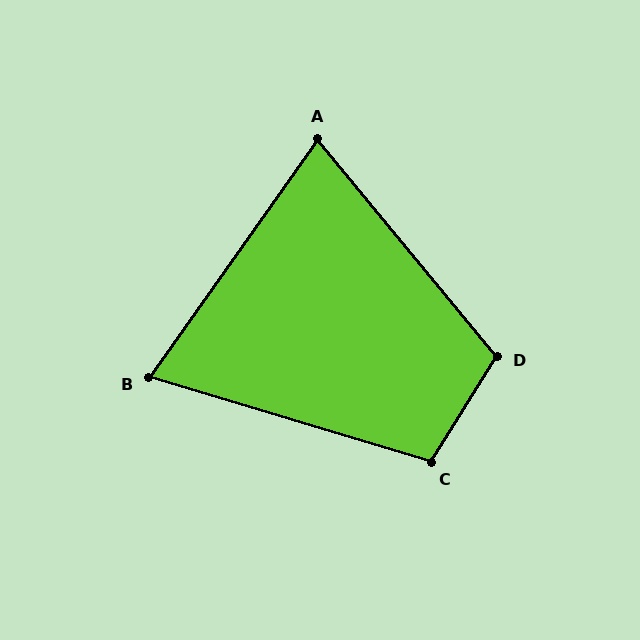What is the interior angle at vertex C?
Approximately 105 degrees (obtuse).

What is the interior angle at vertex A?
Approximately 75 degrees (acute).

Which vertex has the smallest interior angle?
B, at approximately 71 degrees.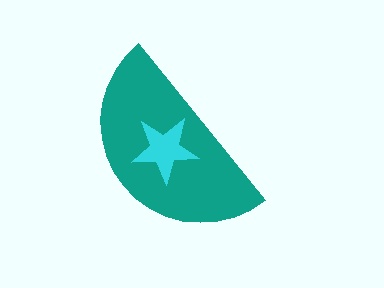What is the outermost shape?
The teal semicircle.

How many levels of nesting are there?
2.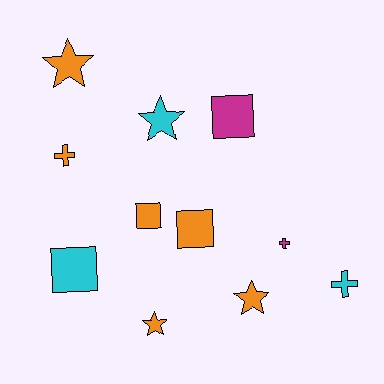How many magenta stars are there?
There are no magenta stars.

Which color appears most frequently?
Orange, with 6 objects.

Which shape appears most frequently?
Star, with 4 objects.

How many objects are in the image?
There are 11 objects.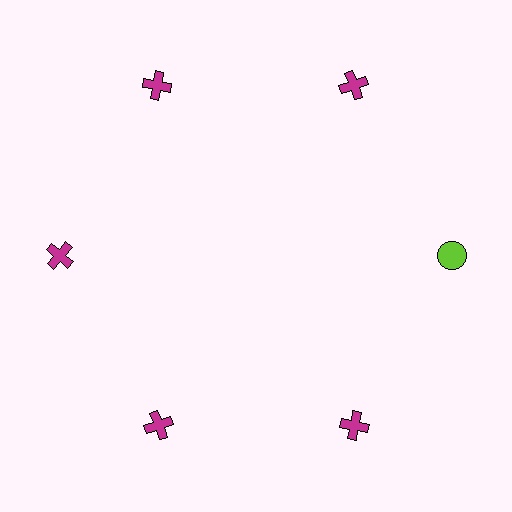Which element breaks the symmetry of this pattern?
The lime circle at roughly the 3 o'clock position breaks the symmetry. All other shapes are magenta crosses.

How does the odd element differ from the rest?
It differs in both color (lime instead of magenta) and shape (circle instead of cross).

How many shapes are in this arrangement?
There are 6 shapes arranged in a ring pattern.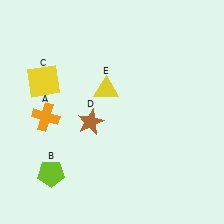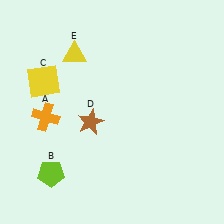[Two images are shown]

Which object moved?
The yellow triangle (E) moved up.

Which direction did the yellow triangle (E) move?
The yellow triangle (E) moved up.